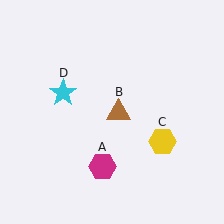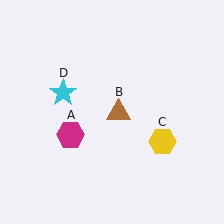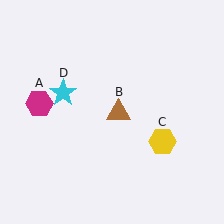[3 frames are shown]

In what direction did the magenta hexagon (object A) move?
The magenta hexagon (object A) moved up and to the left.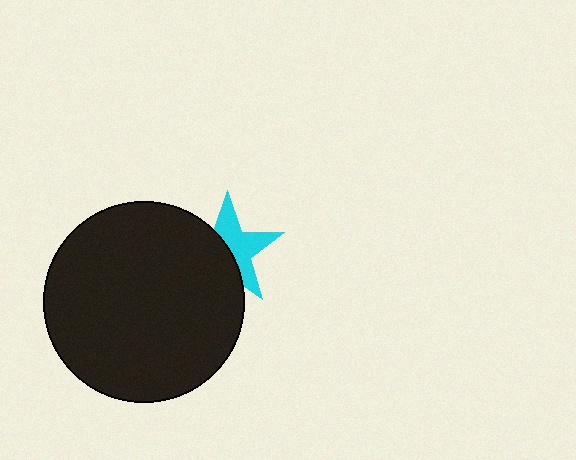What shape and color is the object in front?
The object in front is a black circle.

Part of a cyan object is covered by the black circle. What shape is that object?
It is a star.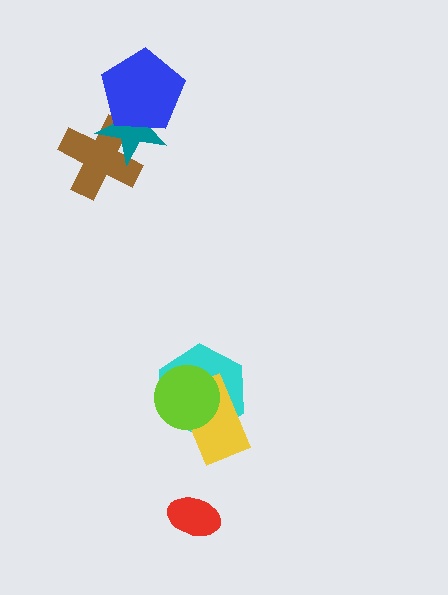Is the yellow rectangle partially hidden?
Yes, it is partially covered by another shape.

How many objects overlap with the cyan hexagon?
2 objects overlap with the cyan hexagon.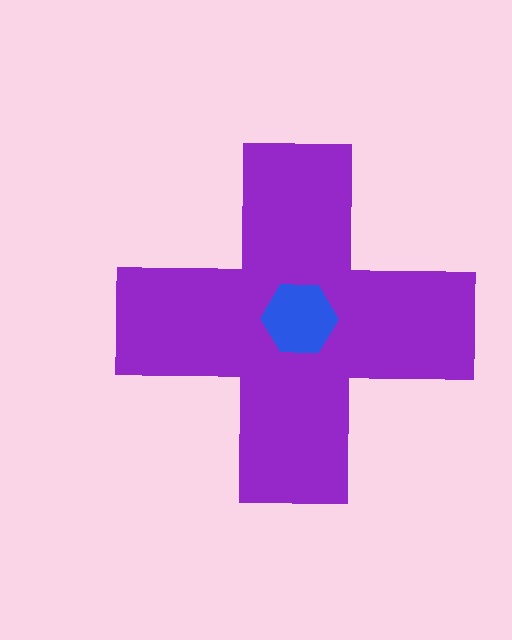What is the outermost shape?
The purple cross.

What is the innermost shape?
The blue hexagon.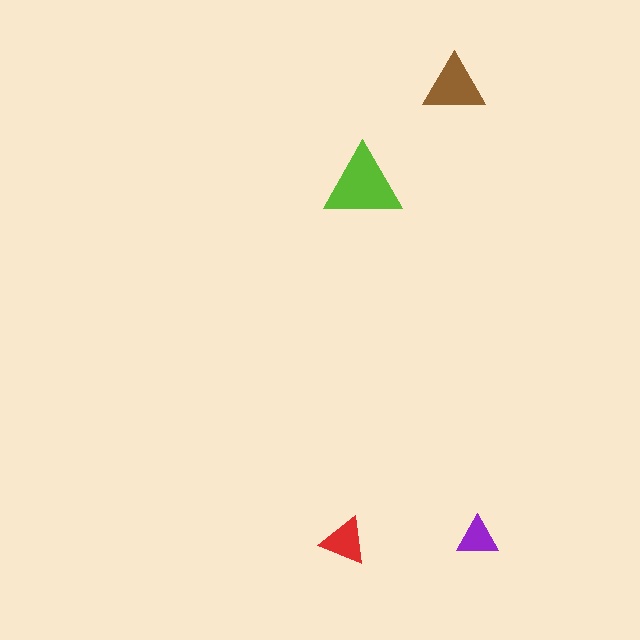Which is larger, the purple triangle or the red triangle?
The red one.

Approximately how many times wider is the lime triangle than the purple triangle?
About 2 times wider.